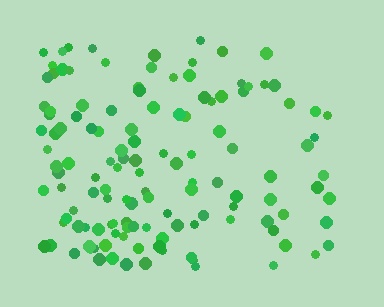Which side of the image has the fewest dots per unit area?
The right.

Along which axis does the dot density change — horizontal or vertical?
Horizontal.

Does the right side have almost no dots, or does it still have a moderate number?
Still a moderate number, just noticeably fewer than the left.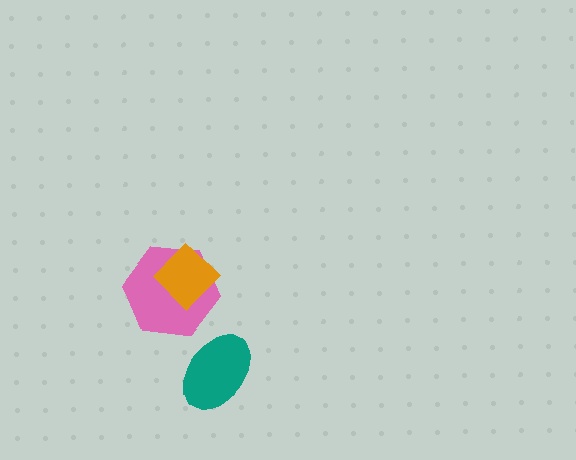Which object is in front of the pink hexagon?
The orange diamond is in front of the pink hexagon.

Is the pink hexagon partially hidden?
Yes, it is partially covered by another shape.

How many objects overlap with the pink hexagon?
1 object overlaps with the pink hexagon.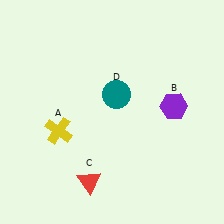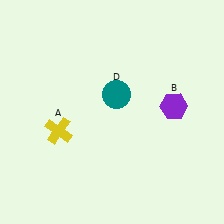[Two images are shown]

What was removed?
The red triangle (C) was removed in Image 2.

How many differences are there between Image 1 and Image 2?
There is 1 difference between the two images.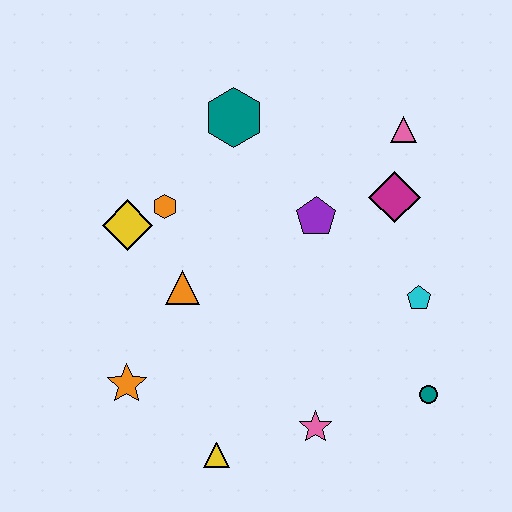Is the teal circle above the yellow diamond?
No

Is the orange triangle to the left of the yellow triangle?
Yes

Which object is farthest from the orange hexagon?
The teal circle is farthest from the orange hexagon.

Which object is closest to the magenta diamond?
The pink triangle is closest to the magenta diamond.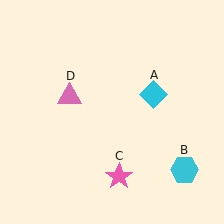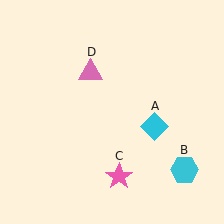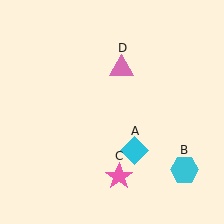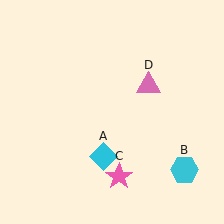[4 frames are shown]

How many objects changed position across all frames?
2 objects changed position: cyan diamond (object A), pink triangle (object D).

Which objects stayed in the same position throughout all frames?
Cyan hexagon (object B) and pink star (object C) remained stationary.